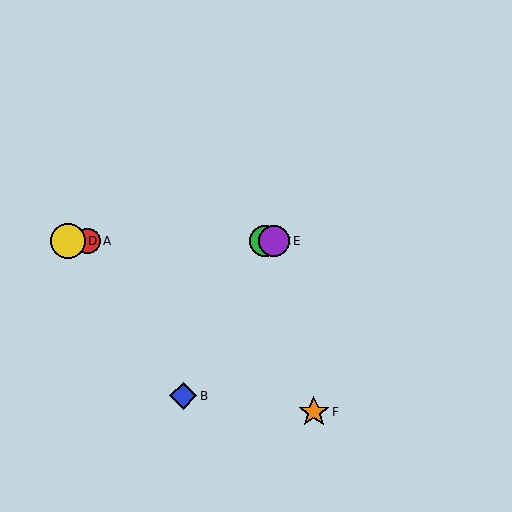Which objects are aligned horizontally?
Objects A, C, D, E are aligned horizontally.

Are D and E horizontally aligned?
Yes, both are at y≈241.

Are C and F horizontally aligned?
No, C is at y≈241 and F is at y≈412.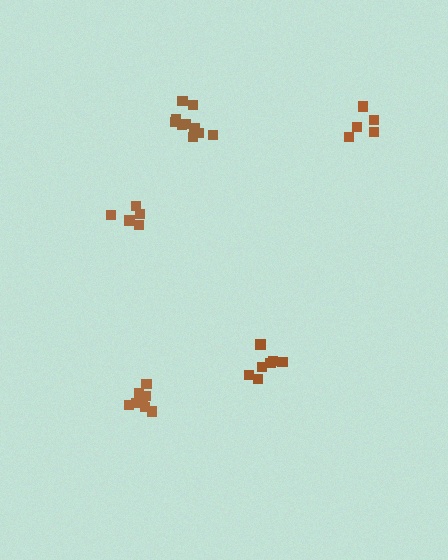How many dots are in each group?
Group 1: 5 dots, Group 2: 7 dots, Group 3: 5 dots, Group 4: 8 dots, Group 5: 10 dots (35 total).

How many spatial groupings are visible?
There are 5 spatial groupings.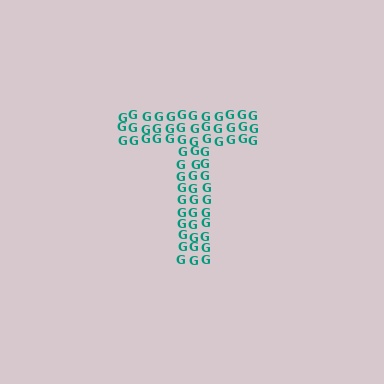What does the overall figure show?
The overall figure shows the letter T.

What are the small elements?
The small elements are letter G's.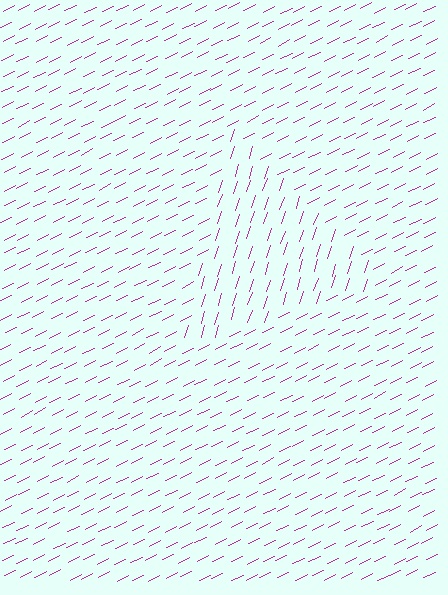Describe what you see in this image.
The image is filled with small magenta line segments. A triangle region in the image has lines oriented differently from the surrounding lines, creating a visible texture boundary.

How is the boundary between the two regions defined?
The boundary is defined purely by a change in line orientation (approximately 45 degrees difference). All lines are the same color and thickness.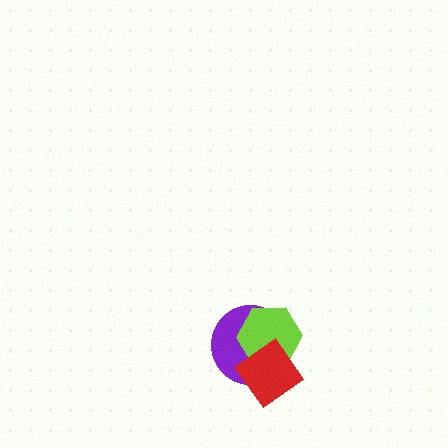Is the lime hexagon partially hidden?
Yes, it is partially covered by another shape.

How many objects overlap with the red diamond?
2 objects overlap with the red diamond.